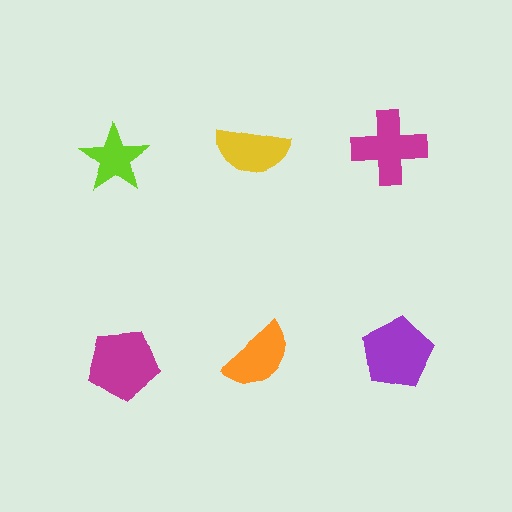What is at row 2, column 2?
An orange semicircle.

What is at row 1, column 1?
A lime star.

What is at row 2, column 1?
A magenta pentagon.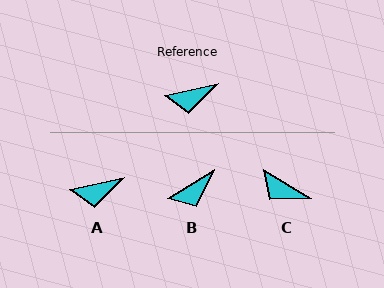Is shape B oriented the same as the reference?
No, it is off by about 20 degrees.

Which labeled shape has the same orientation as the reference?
A.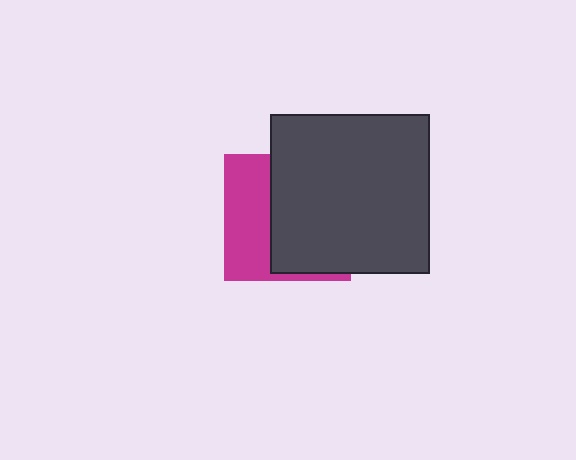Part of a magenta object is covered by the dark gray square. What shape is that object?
It is a square.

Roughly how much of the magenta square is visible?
A small part of it is visible (roughly 40%).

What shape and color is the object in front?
The object in front is a dark gray square.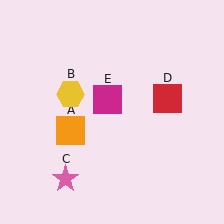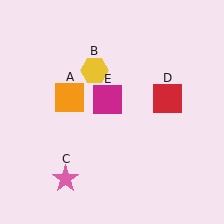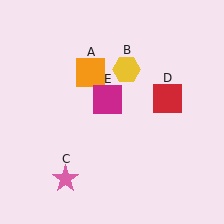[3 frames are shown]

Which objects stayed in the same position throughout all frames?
Pink star (object C) and red square (object D) and magenta square (object E) remained stationary.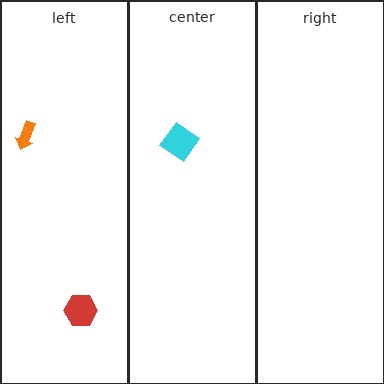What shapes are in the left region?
The red hexagon, the orange arrow.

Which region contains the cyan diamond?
The center region.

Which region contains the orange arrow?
The left region.